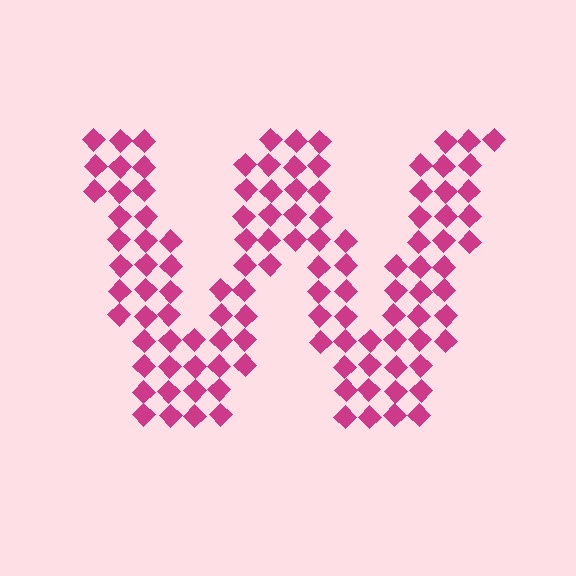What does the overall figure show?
The overall figure shows the letter W.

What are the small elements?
The small elements are diamonds.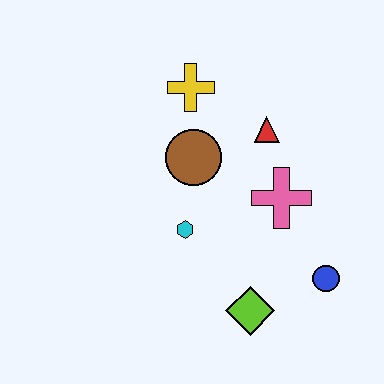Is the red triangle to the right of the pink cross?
No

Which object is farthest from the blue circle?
The yellow cross is farthest from the blue circle.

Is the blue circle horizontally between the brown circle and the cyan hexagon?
No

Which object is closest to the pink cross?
The red triangle is closest to the pink cross.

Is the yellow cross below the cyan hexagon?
No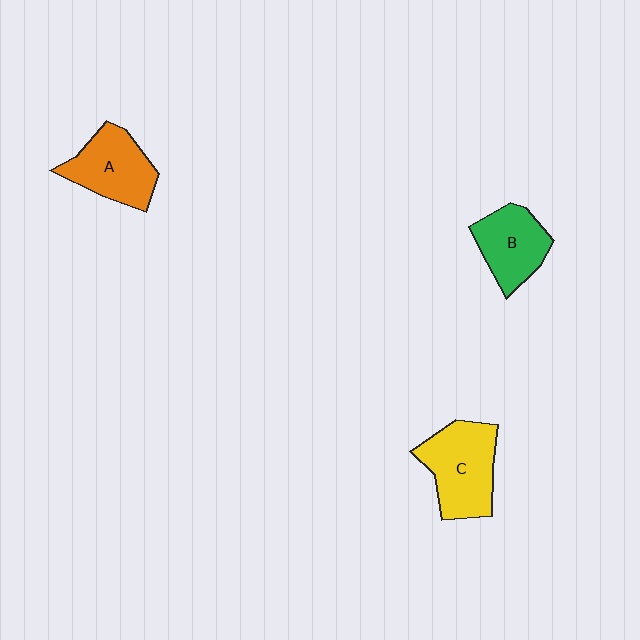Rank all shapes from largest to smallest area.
From largest to smallest: C (yellow), A (orange), B (green).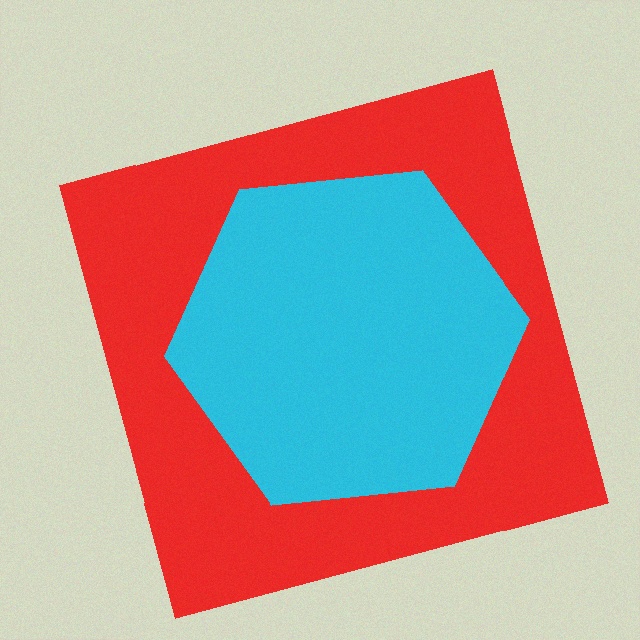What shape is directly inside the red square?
The cyan hexagon.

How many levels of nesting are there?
2.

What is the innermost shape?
The cyan hexagon.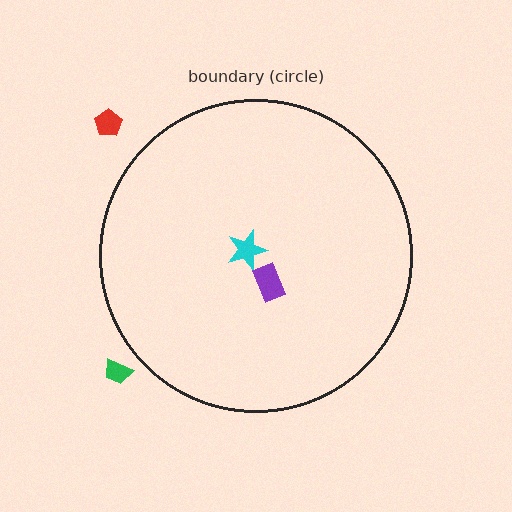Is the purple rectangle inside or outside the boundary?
Inside.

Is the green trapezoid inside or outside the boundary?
Outside.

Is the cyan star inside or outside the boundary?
Inside.